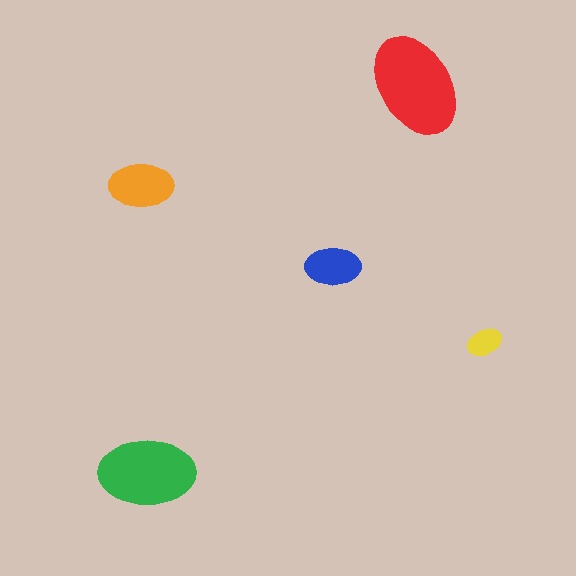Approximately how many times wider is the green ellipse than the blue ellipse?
About 1.5 times wider.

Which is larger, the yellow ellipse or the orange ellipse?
The orange one.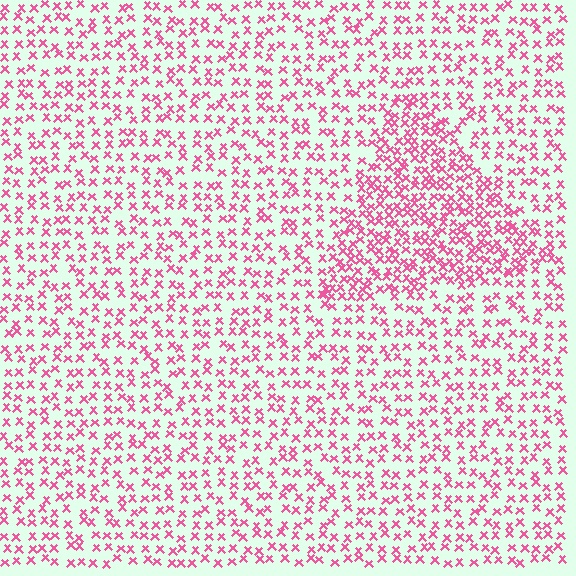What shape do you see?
I see a triangle.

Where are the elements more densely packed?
The elements are more densely packed inside the triangle boundary.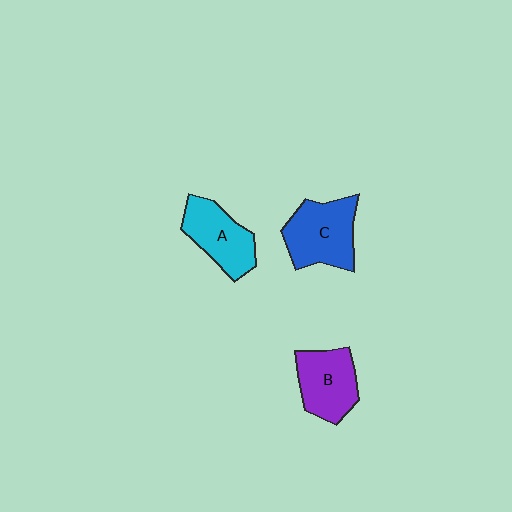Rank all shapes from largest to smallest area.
From largest to smallest: C (blue), B (purple), A (cyan).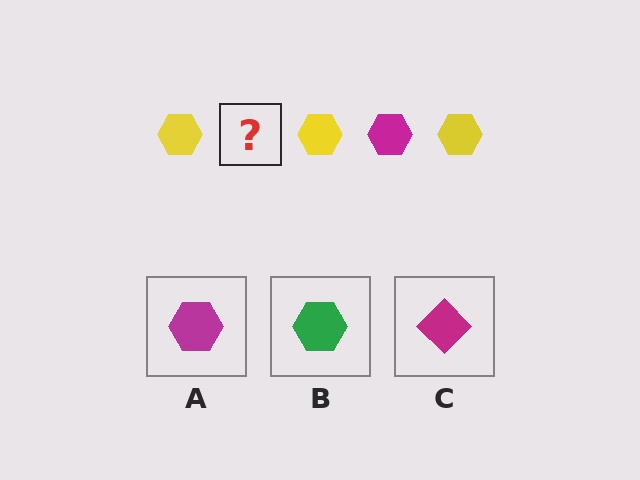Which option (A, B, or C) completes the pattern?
A.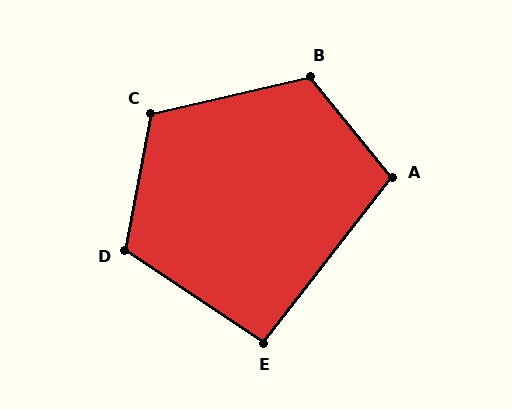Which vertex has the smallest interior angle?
E, at approximately 94 degrees.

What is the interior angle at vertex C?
Approximately 114 degrees (obtuse).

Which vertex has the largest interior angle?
B, at approximately 116 degrees.